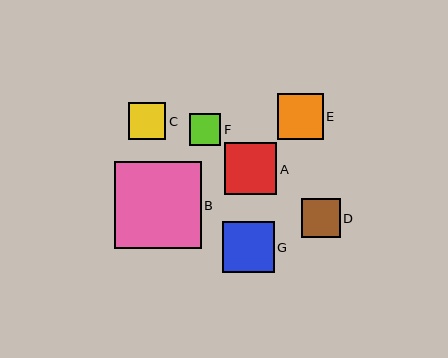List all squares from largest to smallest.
From largest to smallest: B, A, G, E, D, C, F.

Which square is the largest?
Square B is the largest with a size of approximately 87 pixels.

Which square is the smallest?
Square F is the smallest with a size of approximately 31 pixels.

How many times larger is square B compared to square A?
Square B is approximately 1.7 times the size of square A.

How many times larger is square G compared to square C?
Square G is approximately 1.4 times the size of square C.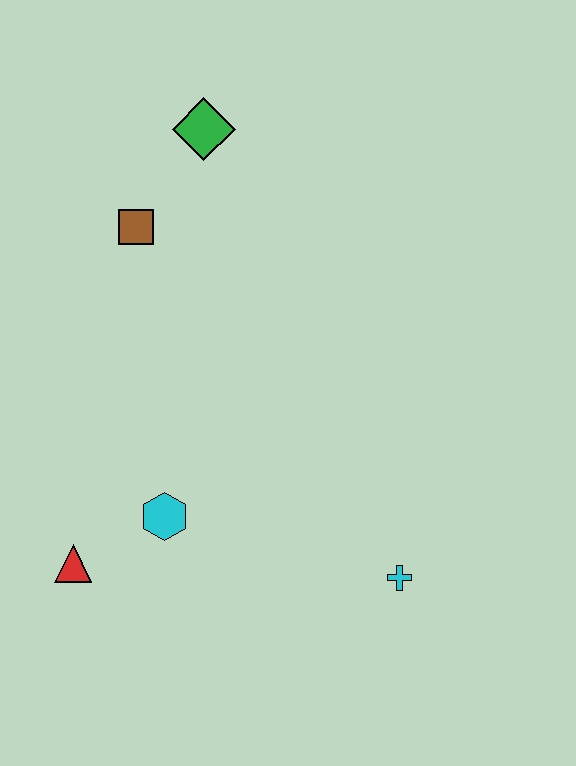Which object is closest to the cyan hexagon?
The red triangle is closest to the cyan hexagon.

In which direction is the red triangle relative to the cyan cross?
The red triangle is to the left of the cyan cross.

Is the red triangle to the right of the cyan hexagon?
No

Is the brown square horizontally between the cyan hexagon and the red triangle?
Yes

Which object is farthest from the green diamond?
The cyan cross is farthest from the green diamond.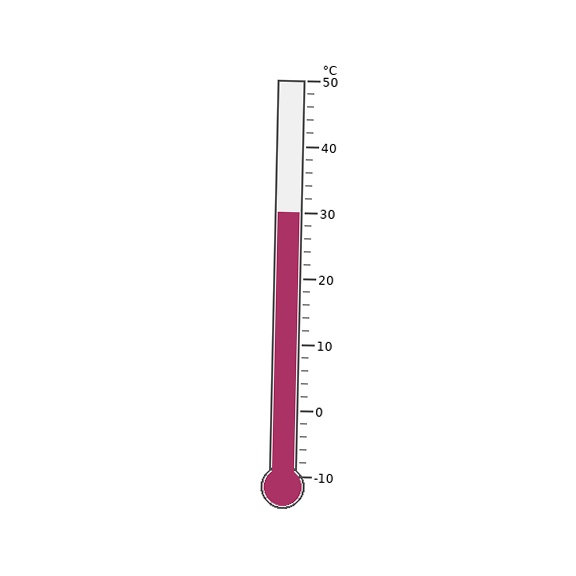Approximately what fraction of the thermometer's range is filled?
The thermometer is filled to approximately 65% of its range.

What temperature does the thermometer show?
The thermometer shows approximately 30°C.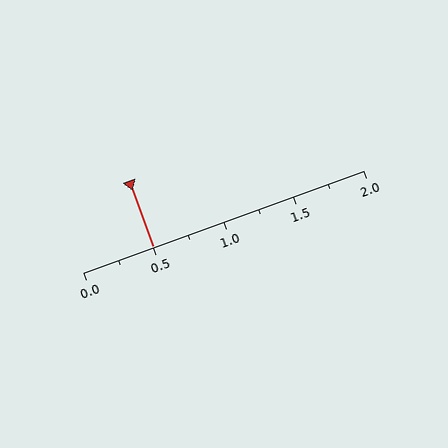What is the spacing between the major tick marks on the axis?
The major ticks are spaced 0.5 apart.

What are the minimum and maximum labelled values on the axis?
The axis runs from 0.0 to 2.0.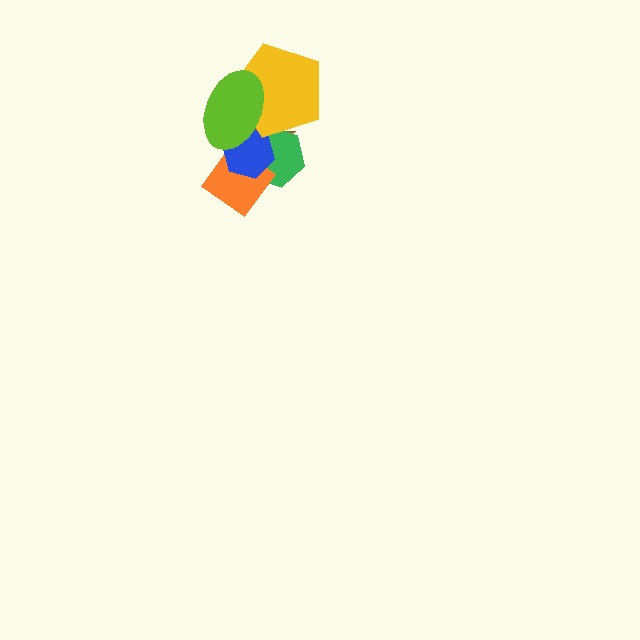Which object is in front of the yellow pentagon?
The lime ellipse is in front of the yellow pentagon.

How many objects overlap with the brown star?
5 objects overlap with the brown star.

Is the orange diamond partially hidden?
Yes, it is partially covered by another shape.